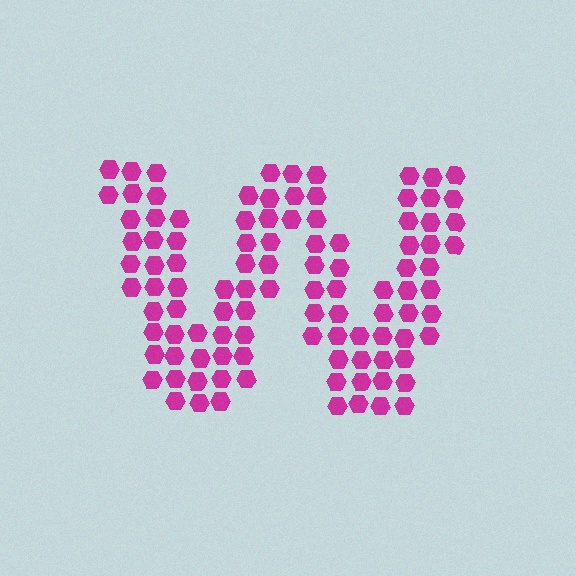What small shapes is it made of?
It is made of small hexagons.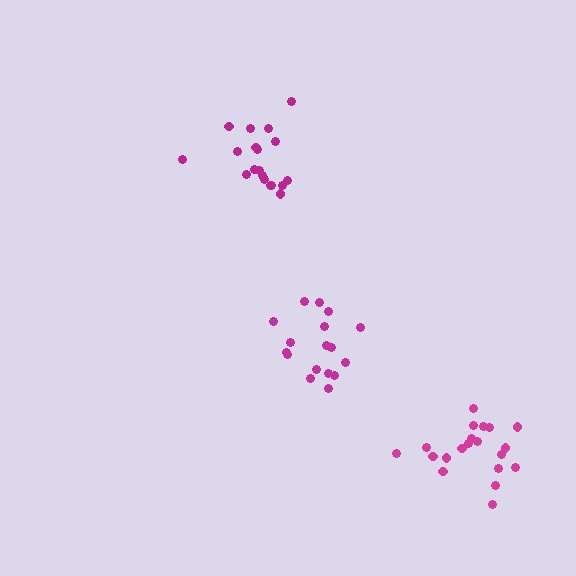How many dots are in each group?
Group 1: 19 dots, Group 2: 17 dots, Group 3: 20 dots (56 total).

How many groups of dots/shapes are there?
There are 3 groups.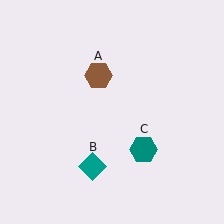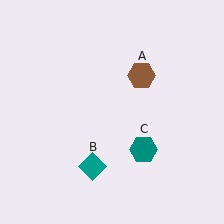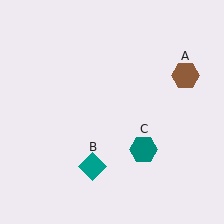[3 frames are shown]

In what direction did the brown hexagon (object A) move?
The brown hexagon (object A) moved right.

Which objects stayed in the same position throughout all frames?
Teal diamond (object B) and teal hexagon (object C) remained stationary.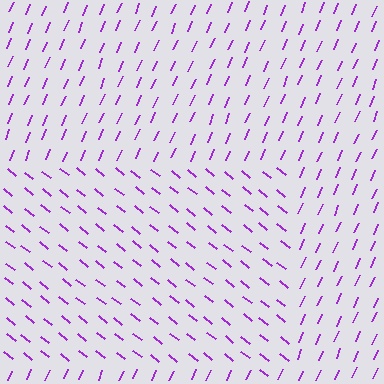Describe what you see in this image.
The image is filled with small purple line segments. A rectangle region in the image has lines oriented differently from the surrounding lines, creating a visible texture boundary.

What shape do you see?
I see a rectangle.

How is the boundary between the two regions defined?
The boundary is defined purely by a change in line orientation (approximately 75 degrees difference). All lines are the same color and thickness.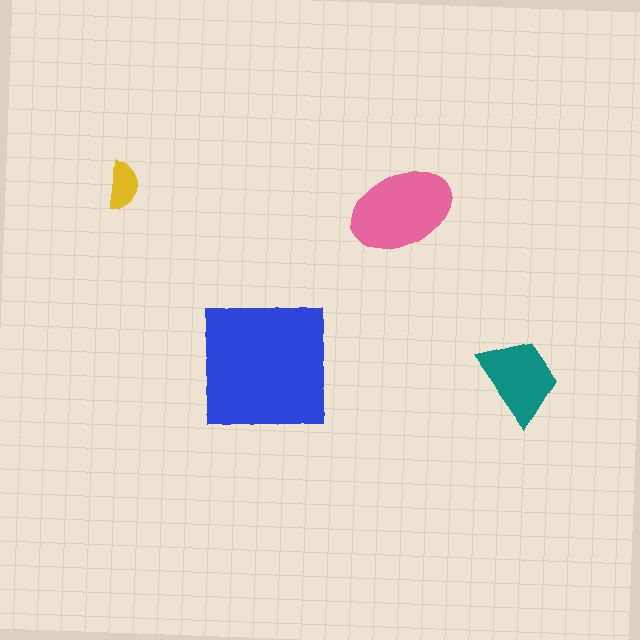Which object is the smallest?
The yellow semicircle.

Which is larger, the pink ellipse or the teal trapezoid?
The pink ellipse.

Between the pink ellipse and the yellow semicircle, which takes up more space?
The pink ellipse.